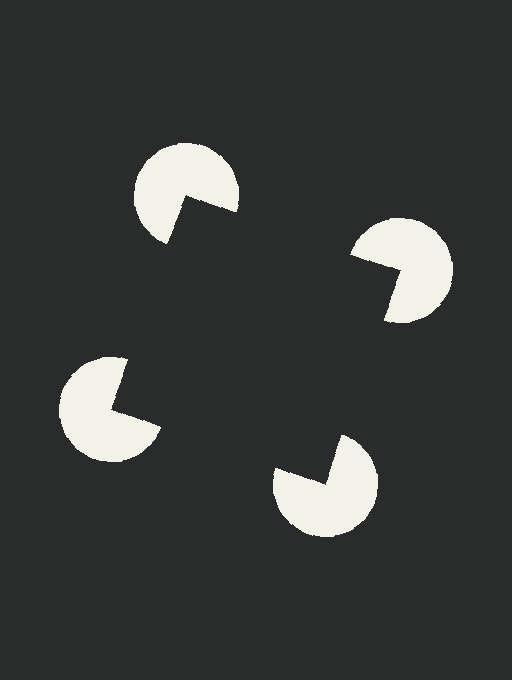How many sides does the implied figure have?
4 sides.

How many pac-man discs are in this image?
There are 4 — one at each vertex of the illusory square.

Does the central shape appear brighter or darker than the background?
It typically appears slightly darker than the background, even though no actual brightness change is drawn.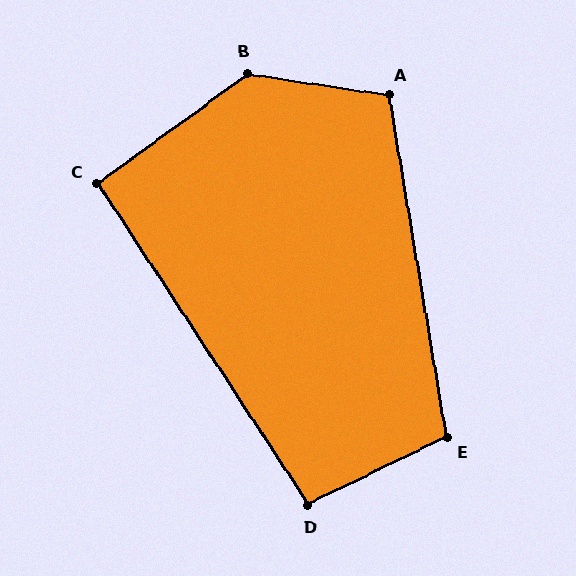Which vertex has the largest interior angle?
B, at approximately 135 degrees.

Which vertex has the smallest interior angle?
C, at approximately 93 degrees.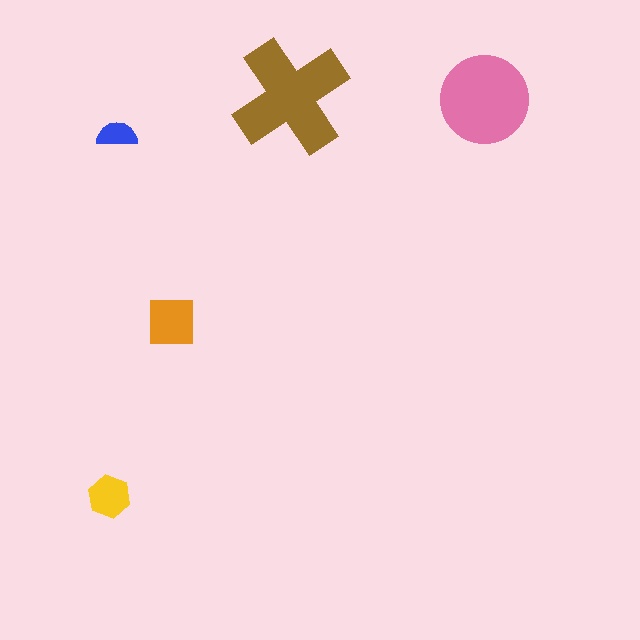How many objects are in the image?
There are 5 objects in the image.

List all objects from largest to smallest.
The brown cross, the pink circle, the orange square, the yellow hexagon, the blue semicircle.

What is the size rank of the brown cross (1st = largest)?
1st.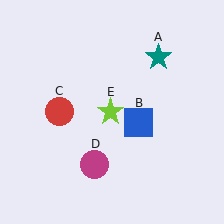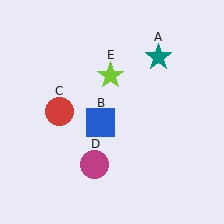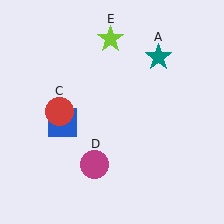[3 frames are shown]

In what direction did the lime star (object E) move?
The lime star (object E) moved up.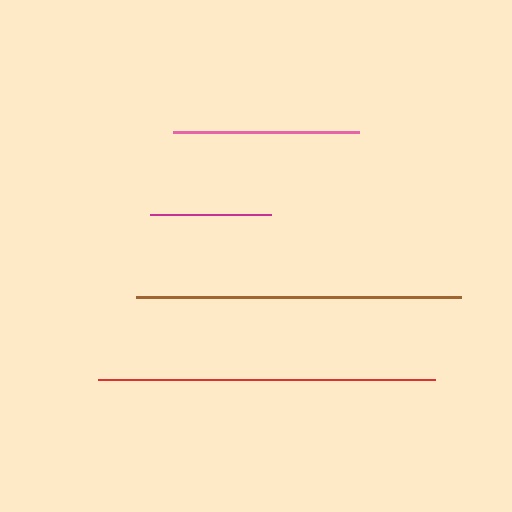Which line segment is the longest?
The red line is the longest at approximately 337 pixels.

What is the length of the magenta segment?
The magenta segment is approximately 121 pixels long.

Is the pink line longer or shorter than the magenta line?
The pink line is longer than the magenta line.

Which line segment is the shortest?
The magenta line is the shortest at approximately 121 pixels.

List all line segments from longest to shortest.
From longest to shortest: red, brown, pink, magenta.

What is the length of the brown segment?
The brown segment is approximately 325 pixels long.